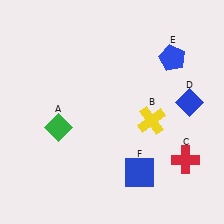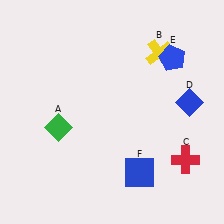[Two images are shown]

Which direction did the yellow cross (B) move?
The yellow cross (B) moved up.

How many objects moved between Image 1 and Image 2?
1 object moved between the two images.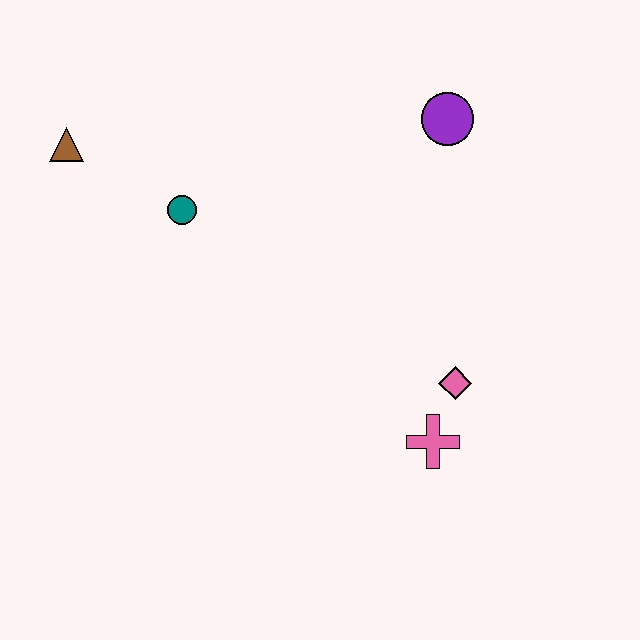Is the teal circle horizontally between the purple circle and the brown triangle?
Yes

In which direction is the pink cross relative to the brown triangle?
The pink cross is to the right of the brown triangle.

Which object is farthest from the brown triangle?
The pink cross is farthest from the brown triangle.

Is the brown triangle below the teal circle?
No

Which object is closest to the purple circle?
The pink diamond is closest to the purple circle.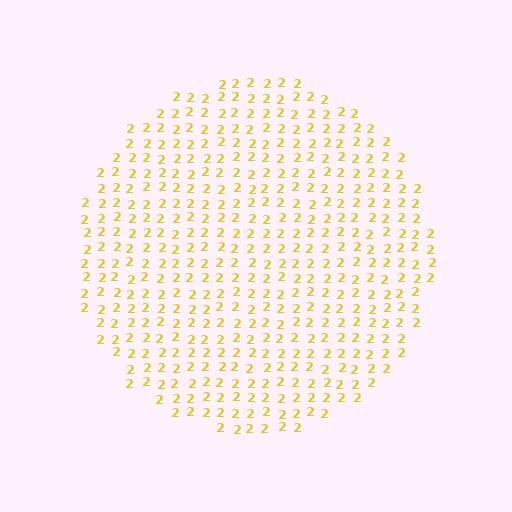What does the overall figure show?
The overall figure shows a circle.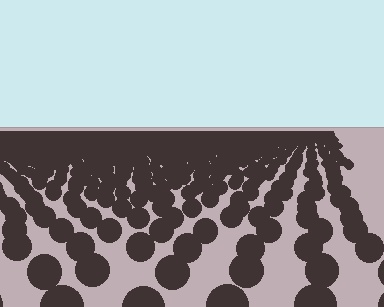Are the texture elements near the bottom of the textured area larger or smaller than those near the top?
Larger. Near the bottom, elements are closer to the viewer and appear at a bigger on-screen size.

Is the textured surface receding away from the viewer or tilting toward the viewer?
The surface is receding away from the viewer. Texture elements get smaller and denser toward the top.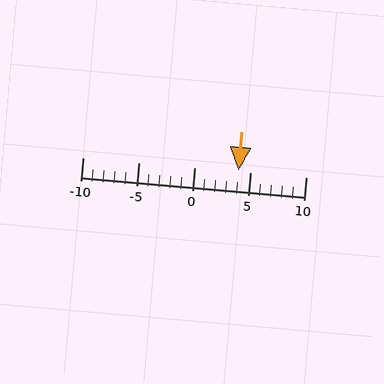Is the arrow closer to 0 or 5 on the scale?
The arrow is closer to 5.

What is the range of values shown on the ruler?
The ruler shows values from -10 to 10.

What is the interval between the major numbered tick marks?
The major tick marks are spaced 5 units apart.